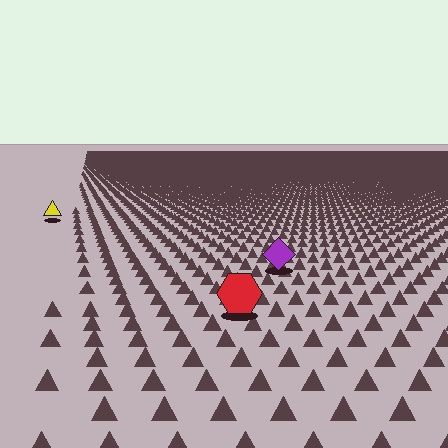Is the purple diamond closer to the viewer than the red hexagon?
No. The red hexagon is closer — you can tell from the texture gradient: the ground texture is coarser near it.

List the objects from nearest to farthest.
From nearest to farthest: the red hexagon, the purple diamond, the yellow triangle.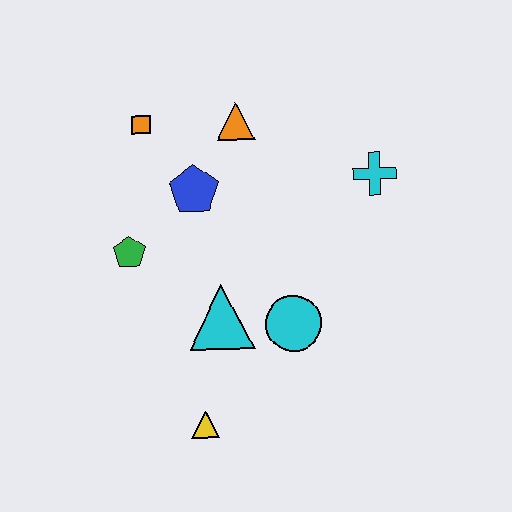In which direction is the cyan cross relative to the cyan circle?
The cyan cross is above the cyan circle.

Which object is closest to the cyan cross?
The orange triangle is closest to the cyan cross.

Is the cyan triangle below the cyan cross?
Yes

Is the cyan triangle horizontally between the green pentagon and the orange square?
No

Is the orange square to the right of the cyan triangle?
No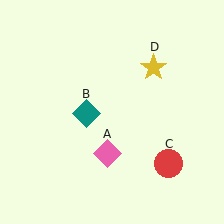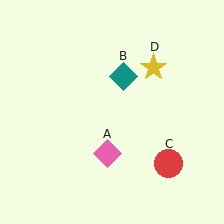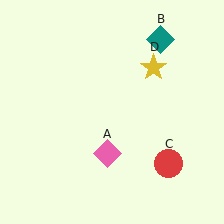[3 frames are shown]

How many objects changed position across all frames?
1 object changed position: teal diamond (object B).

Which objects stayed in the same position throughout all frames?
Pink diamond (object A) and red circle (object C) and yellow star (object D) remained stationary.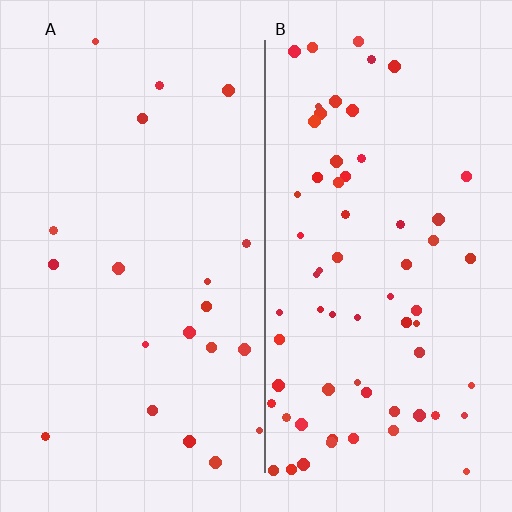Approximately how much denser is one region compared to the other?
Approximately 3.4× — region B over region A.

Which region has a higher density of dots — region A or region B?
B (the right).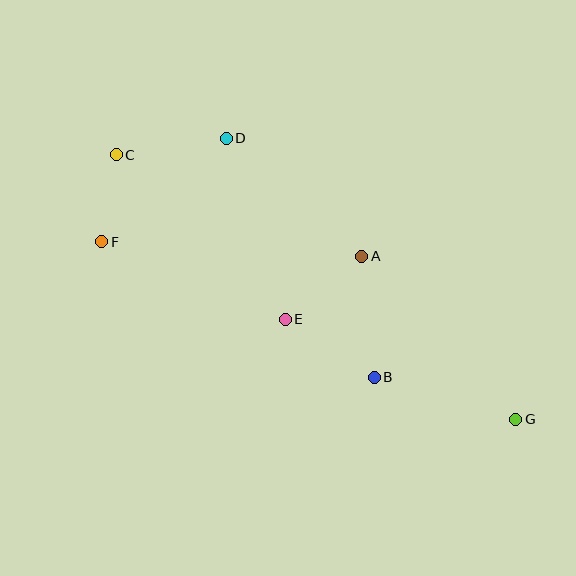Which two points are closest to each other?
Points C and F are closest to each other.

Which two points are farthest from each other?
Points C and G are farthest from each other.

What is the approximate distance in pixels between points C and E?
The distance between C and E is approximately 236 pixels.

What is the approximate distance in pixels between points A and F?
The distance between A and F is approximately 260 pixels.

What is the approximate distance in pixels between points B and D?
The distance between B and D is approximately 281 pixels.